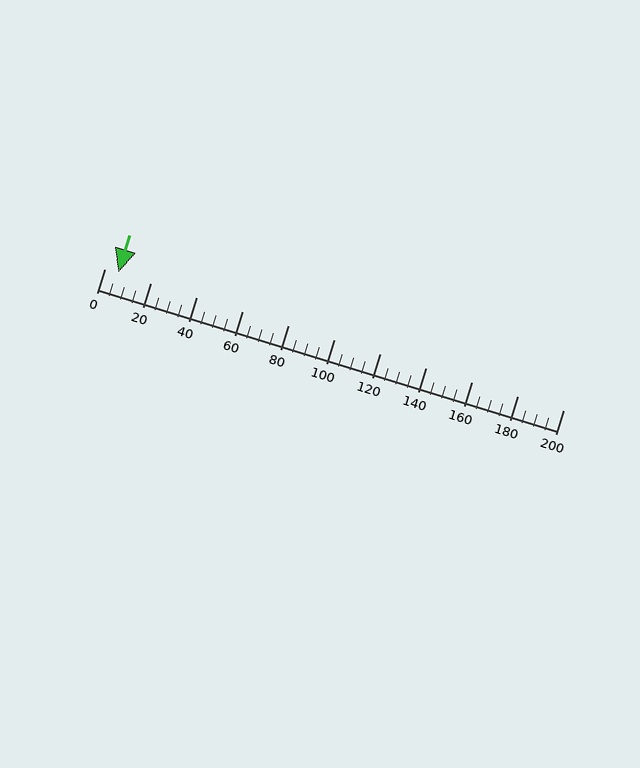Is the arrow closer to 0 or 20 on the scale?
The arrow is closer to 0.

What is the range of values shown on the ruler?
The ruler shows values from 0 to 200.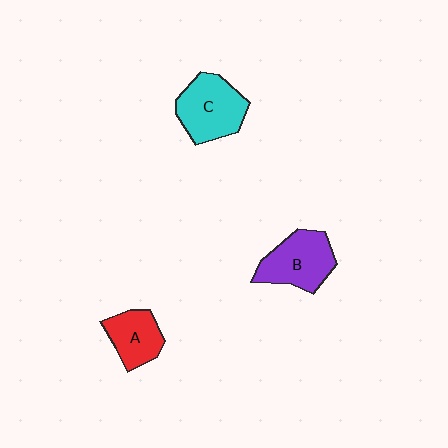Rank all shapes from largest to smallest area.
From largest to smallest: C (cyan), B (purple), A (red).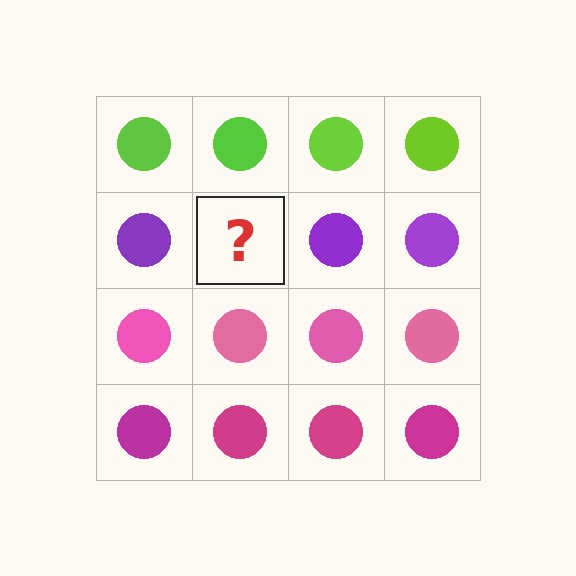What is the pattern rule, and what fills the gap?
The rule is that each row has a consistent color. The gap should be filled with a purple circle.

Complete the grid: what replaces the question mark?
The question mark should be replaced with a purple circle.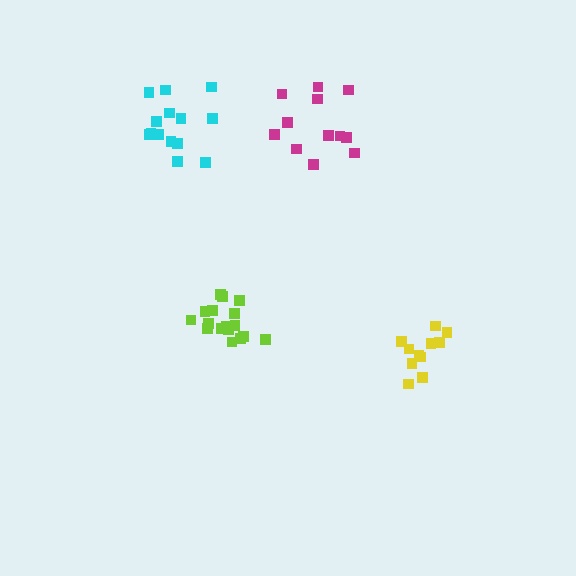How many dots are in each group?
Group 1: 17 dots, Group 2: 11 dots, Group 3: 14 dots, Group 4: 12 dots (54 total).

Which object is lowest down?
The yellow cluster is bottommost.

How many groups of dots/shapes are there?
There are 4 groups.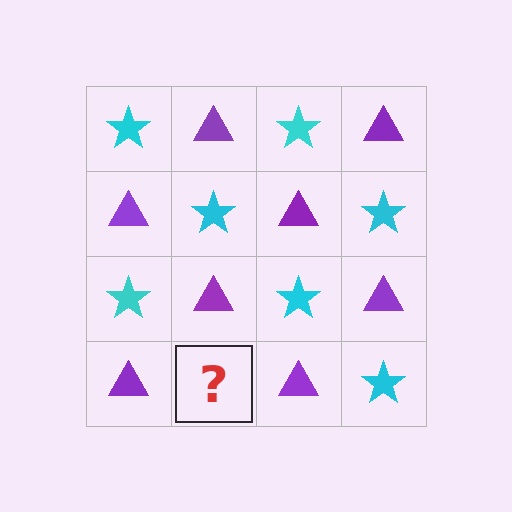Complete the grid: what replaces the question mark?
The question mark should be replaced with a cyan star.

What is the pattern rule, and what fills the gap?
The rule is that it alternates cyan star and purple triangle in a checkerboard pattern. The gap should be filled with a cyan star.